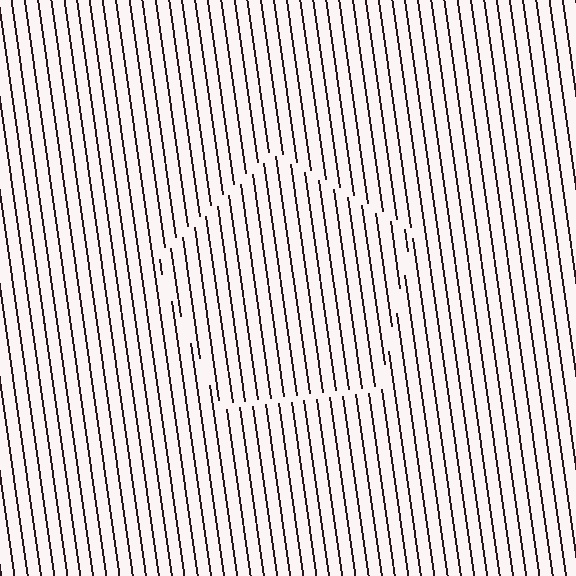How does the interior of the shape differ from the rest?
The interior of the shape contains the same grating, shifted by half a period — the contour is defined by the phase discontinuity where line-ends from the inner and outer gratings abut.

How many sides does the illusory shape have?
5 sides — the line-ends trace a pentagon.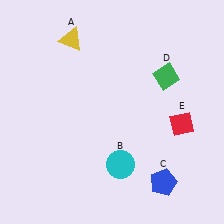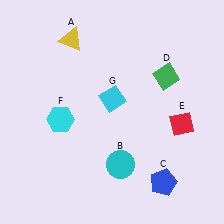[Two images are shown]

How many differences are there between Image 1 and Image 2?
There are 2 differences between the two images.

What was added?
A cyan hexagon (F), a cyan diamond (G) were added in Image 2.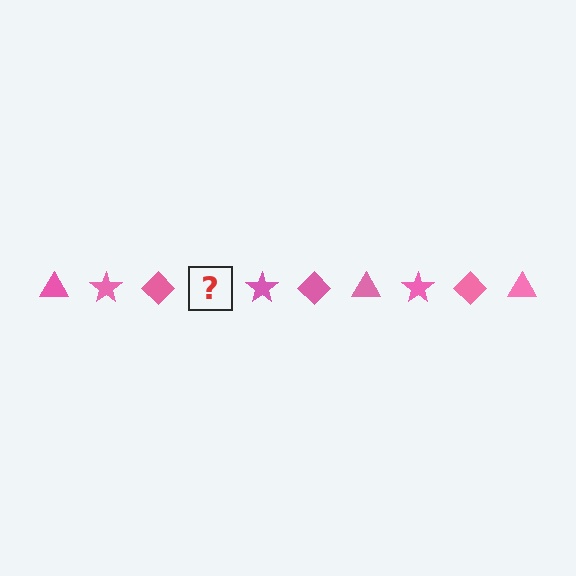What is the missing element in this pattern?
The missing element is a pink triangle.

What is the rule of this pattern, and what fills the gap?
The rule is that the pattern cycles through triangle, star, diamond shapes in pink. The gap should be filled with a pink triangle.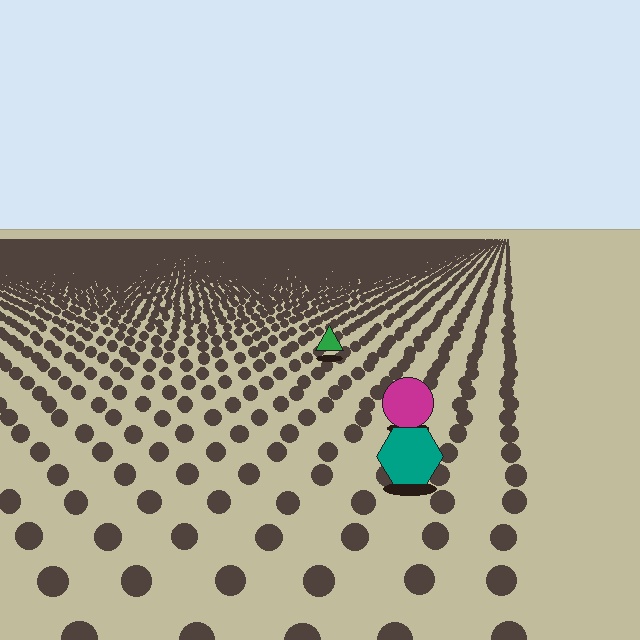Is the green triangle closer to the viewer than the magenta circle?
No. The magenta circle is closer — you can tell from the texture gradient: the ground texture is coarser near it.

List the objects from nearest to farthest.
From nearest to farthest: the teal hexagon, the magenta circle, the green triangle.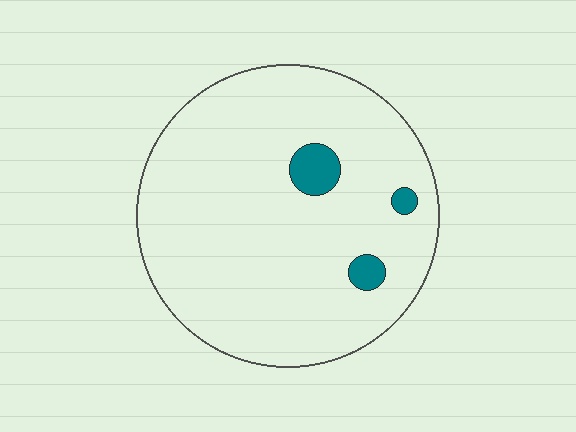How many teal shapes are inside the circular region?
3.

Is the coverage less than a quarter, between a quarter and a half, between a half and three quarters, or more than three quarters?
Less than a quarter.